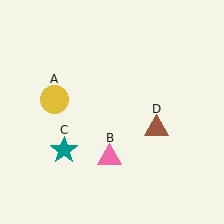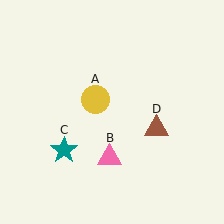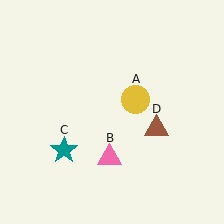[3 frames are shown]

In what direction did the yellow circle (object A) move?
The yellow circle (object A) moved right.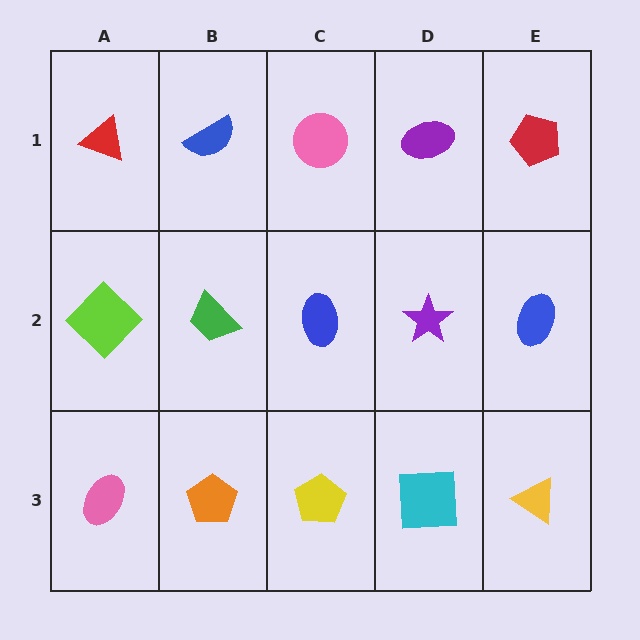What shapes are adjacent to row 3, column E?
A blue ellipse (row 2, column E), a cyan square (row 3, column D).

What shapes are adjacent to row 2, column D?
A purple ellipse (row 1, column D), a cyan square (row 3, column D), a blue ellipse (row 2, column C), a blue ellipse (row 2, column E).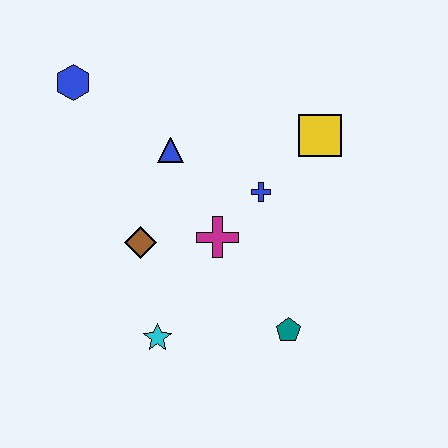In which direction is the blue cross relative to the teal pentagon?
The blue cross is above the teal pentagon.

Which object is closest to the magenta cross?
The blue cross is closest to the magenta cross.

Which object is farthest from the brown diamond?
The yellow square is farthest from the brown diamond.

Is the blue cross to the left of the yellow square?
Yes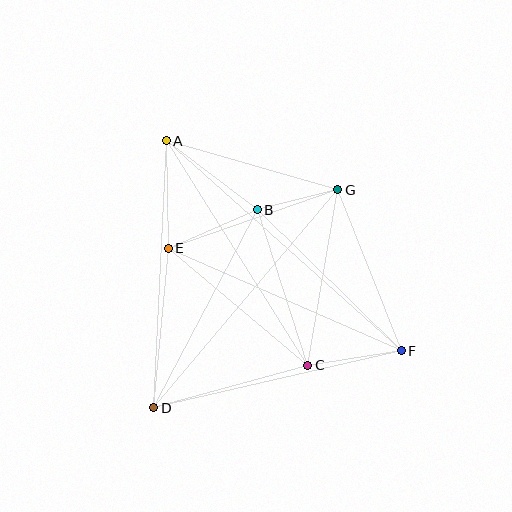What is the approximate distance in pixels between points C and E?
The distance between C and E is approximately 182 pixels.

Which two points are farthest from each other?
Points A and F are farthest from each other.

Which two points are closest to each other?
Points B and G are closest to each other.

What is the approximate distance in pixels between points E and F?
The distance between E and F is approximately 255 pixels.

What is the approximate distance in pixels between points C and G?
The distance between C and G is approximately 178 pixels.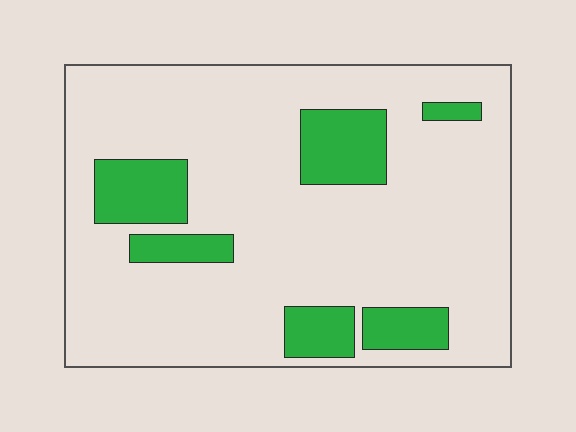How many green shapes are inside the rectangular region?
6.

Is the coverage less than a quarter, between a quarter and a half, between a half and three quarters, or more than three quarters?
Less than a quarter.